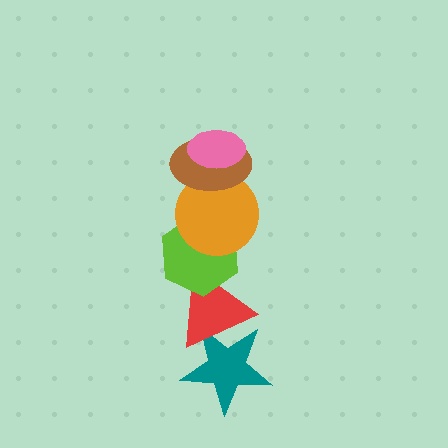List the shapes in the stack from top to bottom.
From top to bottom: the pink ellipse, the brown ellipse, the orange circle, the lime hexagon, the red triangle, the teal star.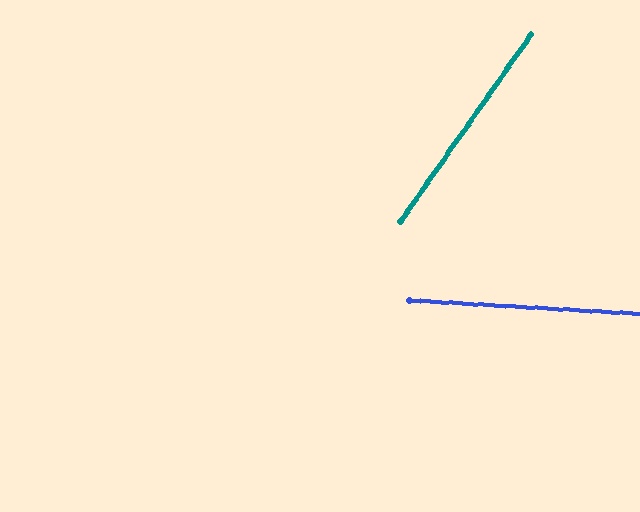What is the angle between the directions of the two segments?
Approximately 58 degrees.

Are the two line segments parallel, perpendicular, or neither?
Neither parallel nor perpendicular — they differ by about 58°.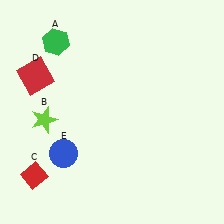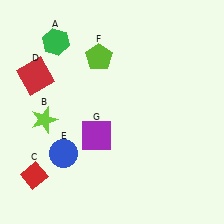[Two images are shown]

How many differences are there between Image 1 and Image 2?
There are 2 differences between the two images.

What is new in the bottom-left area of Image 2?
A purple square (G) was added in the bottom-left area of Image 2.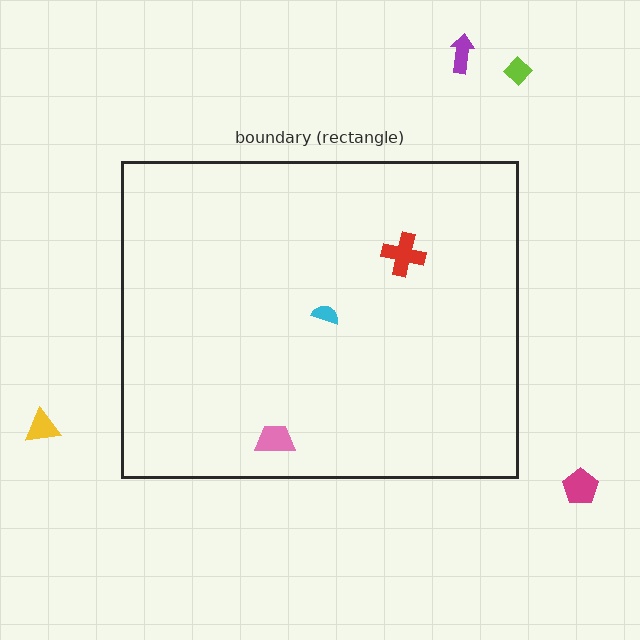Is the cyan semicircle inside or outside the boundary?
Inside.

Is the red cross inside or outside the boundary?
Inside.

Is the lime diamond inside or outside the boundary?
Outside.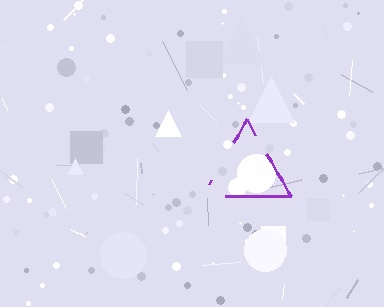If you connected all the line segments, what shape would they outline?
They would outline a triangle.